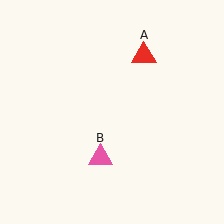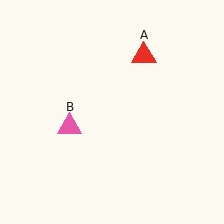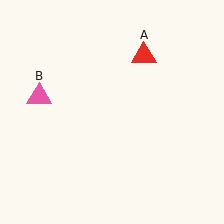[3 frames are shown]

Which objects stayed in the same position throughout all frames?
Red triangle (object A) remained stationary.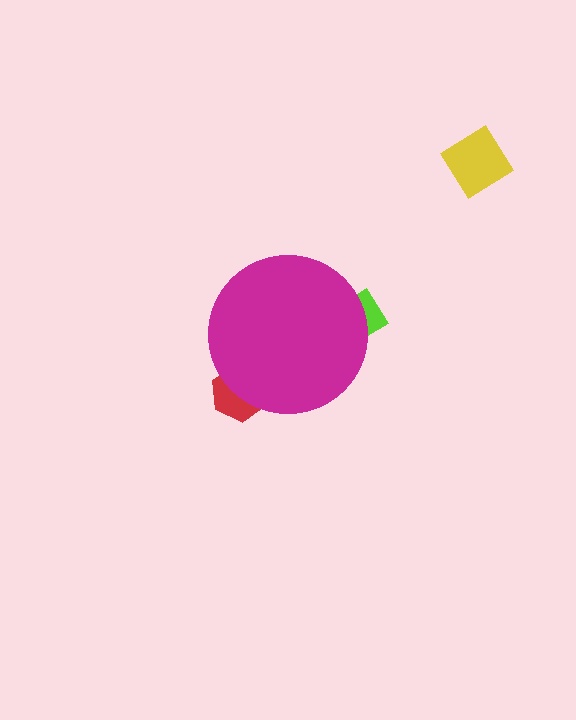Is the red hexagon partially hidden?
Yes, the red hexagon is partially hidden behind the magenta circle.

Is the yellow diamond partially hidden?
No, the yellow diamond is fully visible.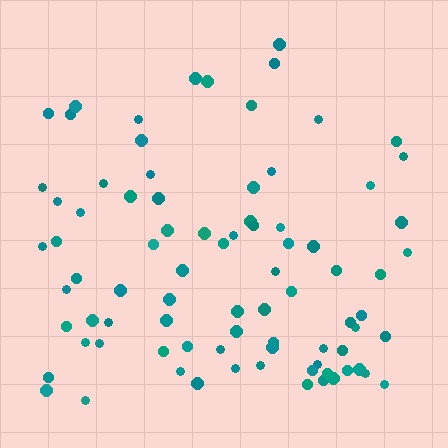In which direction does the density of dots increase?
From top to bottom, with the bottom side densest.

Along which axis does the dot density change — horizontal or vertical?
Vertical.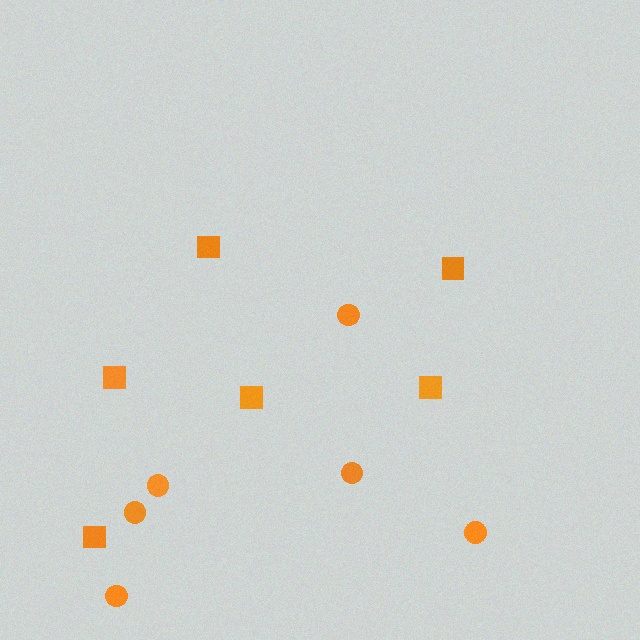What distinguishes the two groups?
There are 2 groups: one group of squares (6) and one group of circles (6).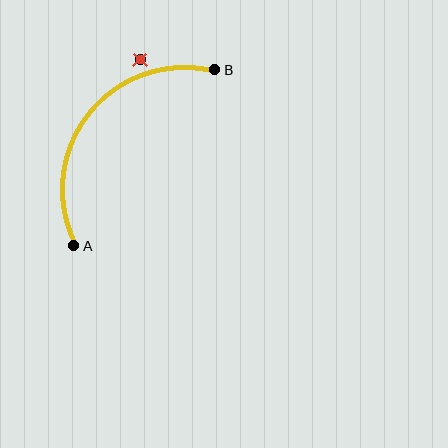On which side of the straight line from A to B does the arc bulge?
The arc bulges above and to the left of the straight line connecting A and B.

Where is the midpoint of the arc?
The arc midpoint is the point on the curve farthest from the straight line joining A and B. It sits above and to the left of that line.